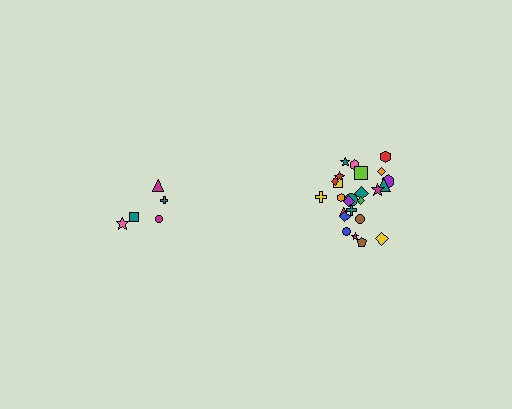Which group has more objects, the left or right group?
The right group.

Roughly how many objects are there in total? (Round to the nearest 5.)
Roughly 30 objects in total.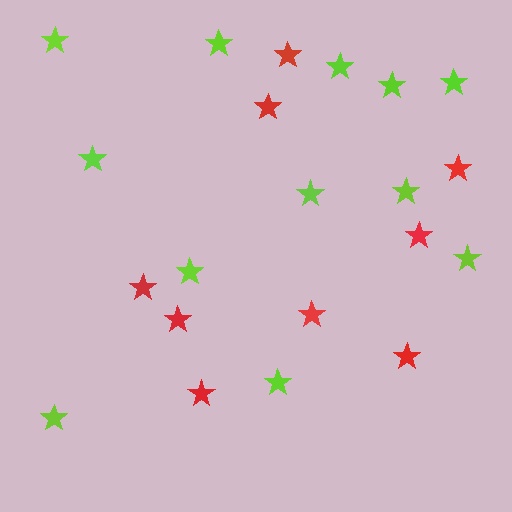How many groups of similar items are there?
There are 2 groups: one group of lime stars (12) and one group of red stars (9).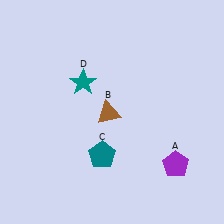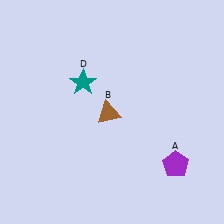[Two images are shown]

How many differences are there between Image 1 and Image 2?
There is 1 difference between the two images.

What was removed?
The teal pentagon (C) was removed in Image 2.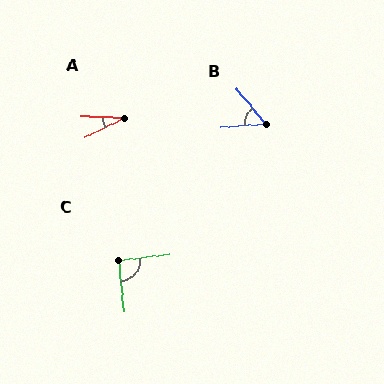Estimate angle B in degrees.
Approximately 55 degrees.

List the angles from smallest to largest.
A (28°), B (55°), C (91°).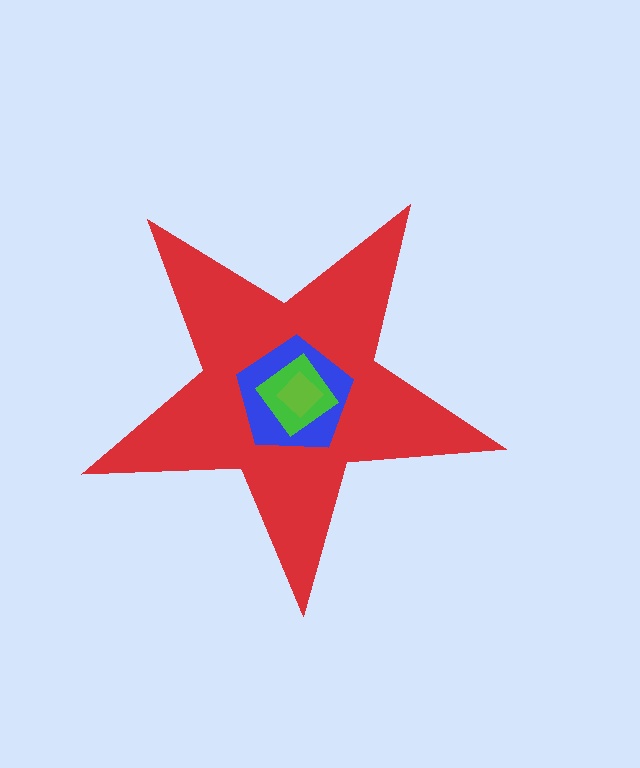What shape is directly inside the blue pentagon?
The green diamond.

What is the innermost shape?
The lime diamond.